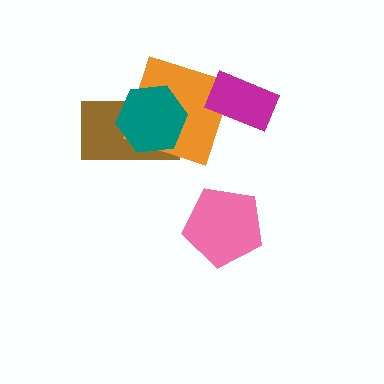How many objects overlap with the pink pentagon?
0 objects overlap with the pink pentagon.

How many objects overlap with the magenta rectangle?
1 object overlaps with the magenta rectangle.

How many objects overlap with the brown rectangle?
2 objects overlap with the brown rectangle.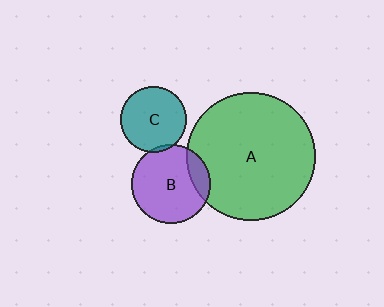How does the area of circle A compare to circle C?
Approximately 3.8 times.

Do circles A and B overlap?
Yes.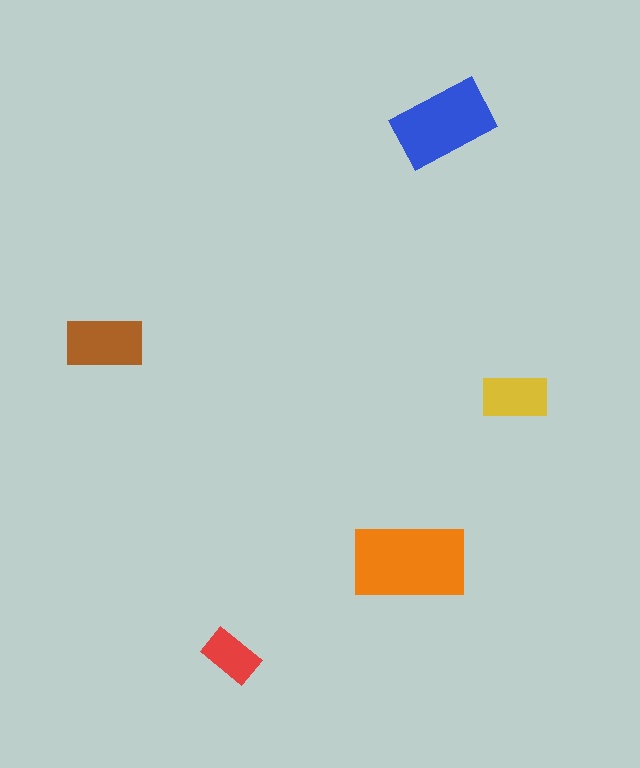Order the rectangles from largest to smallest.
the orange one, the blue one, the brown one, the yellow one, the red one.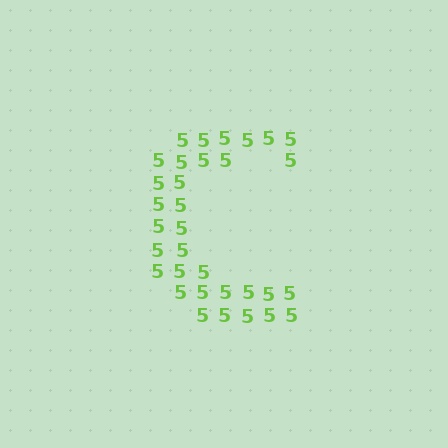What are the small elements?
The small elements are digit 5's.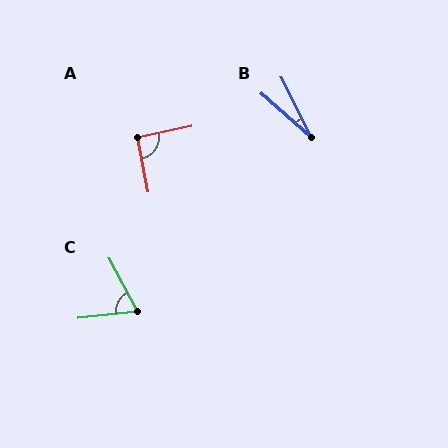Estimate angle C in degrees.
Approximately 68 degrees.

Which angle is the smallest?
B, at approximately 22 degrees.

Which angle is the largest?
A, at approximately 91 degrees.